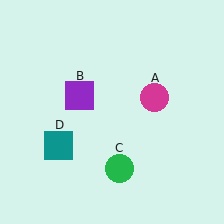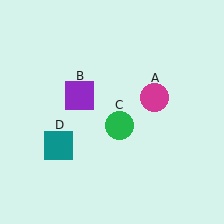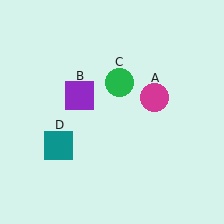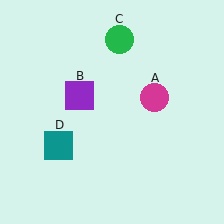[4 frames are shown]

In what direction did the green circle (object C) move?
The green circle (object C) moved up.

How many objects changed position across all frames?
1 object changed position: green circle (object C).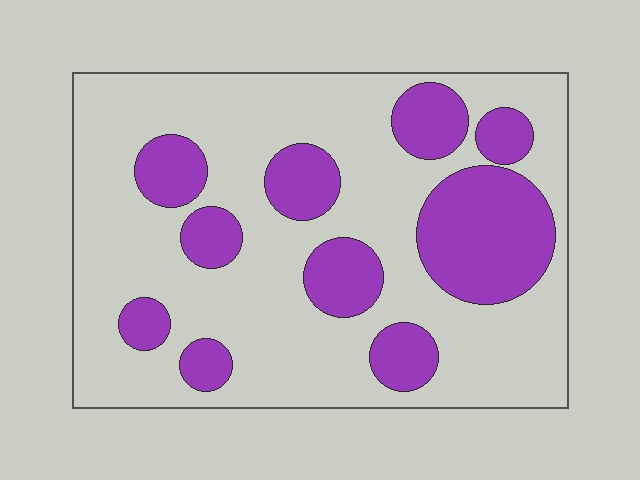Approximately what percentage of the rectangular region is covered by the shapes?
Approximately 30%.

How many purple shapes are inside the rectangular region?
10.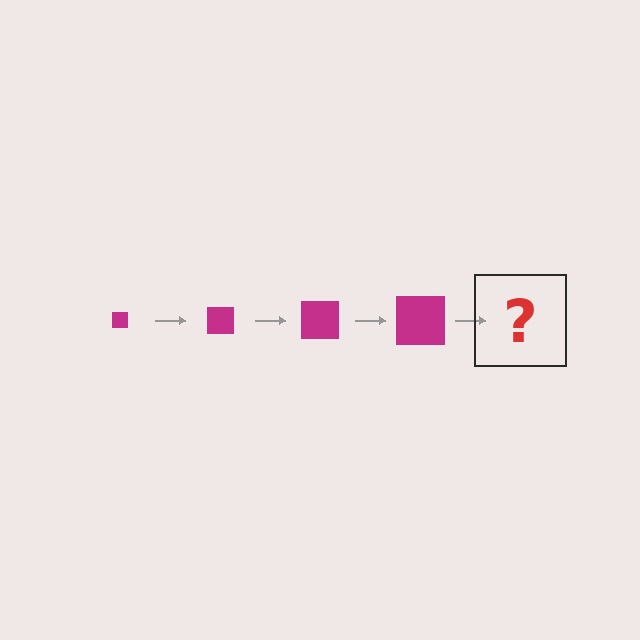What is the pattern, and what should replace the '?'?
The pattern is that the square gets progressively larger each step. The '?' should be a magenta square, larger than the previous one.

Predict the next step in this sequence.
The next step is a magenta square, larger than the previous one.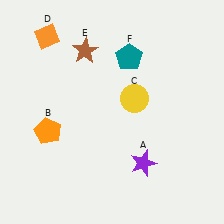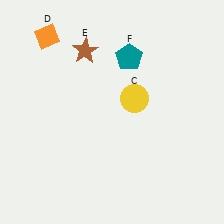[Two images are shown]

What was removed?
The orange pentagon (B), the purple star (A) were removed in Image 2.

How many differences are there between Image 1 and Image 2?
There are 2 differences between the two images.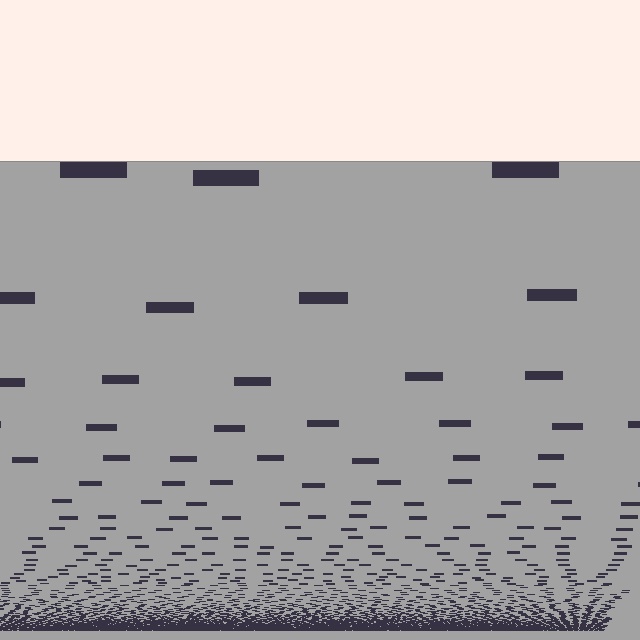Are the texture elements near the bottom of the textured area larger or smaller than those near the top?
Smaller. The gradient is inverted — elements near the bottom are smaller and denser.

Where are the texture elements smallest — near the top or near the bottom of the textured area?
Near the bottom.